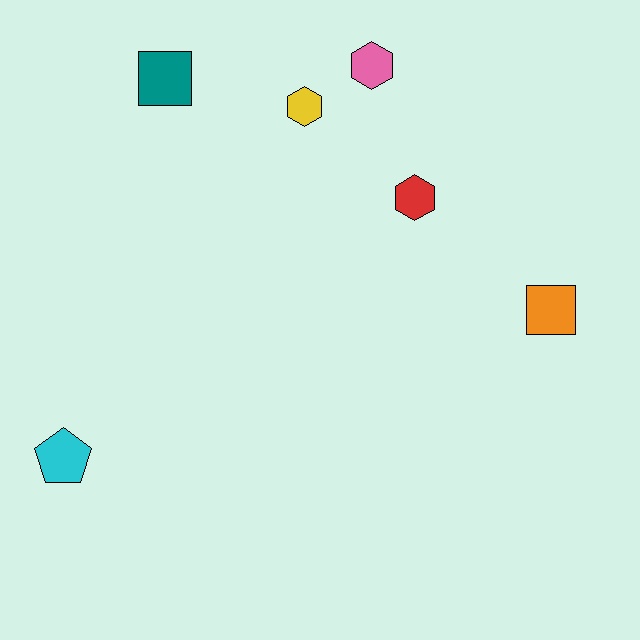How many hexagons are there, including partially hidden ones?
There are 3 hexagons.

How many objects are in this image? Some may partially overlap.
There are 6 objects.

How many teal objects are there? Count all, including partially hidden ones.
There is 1 teal object.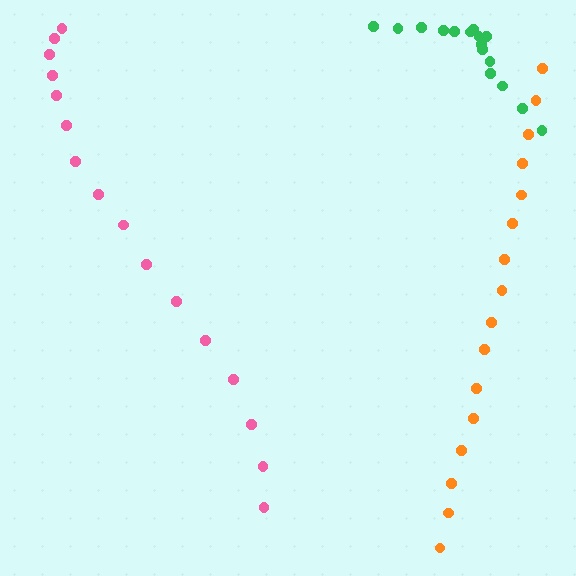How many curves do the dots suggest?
There are 3 distinct paths.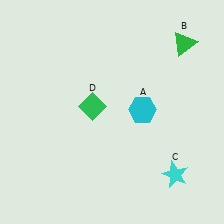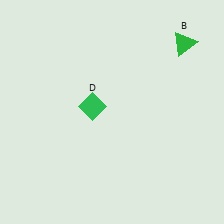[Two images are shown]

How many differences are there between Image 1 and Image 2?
There are 2 differences between the two images.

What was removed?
The cyan star (C), the cyan hexagon (A) were removed in Image 2.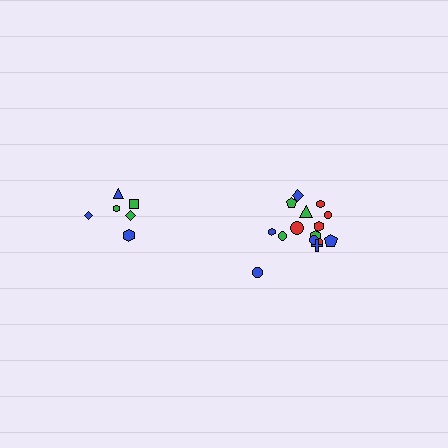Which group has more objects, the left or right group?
The right group.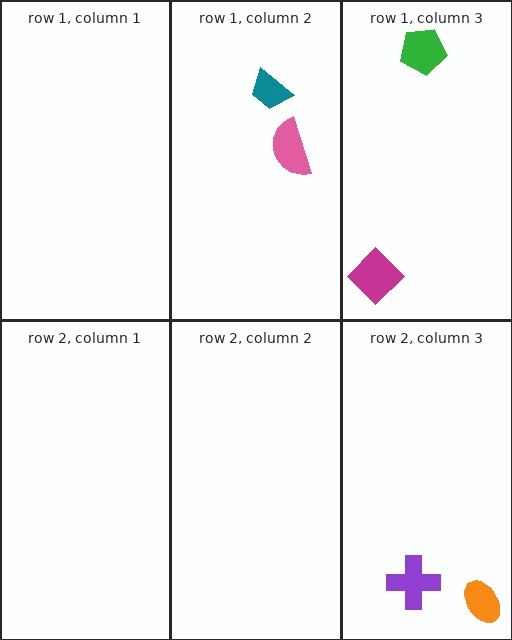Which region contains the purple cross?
The row 2, column 3 region.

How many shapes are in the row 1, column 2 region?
2.